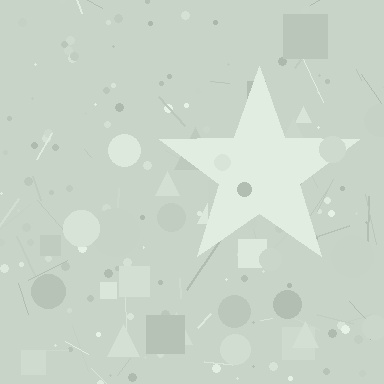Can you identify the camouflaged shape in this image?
The camouflaged shape is a star.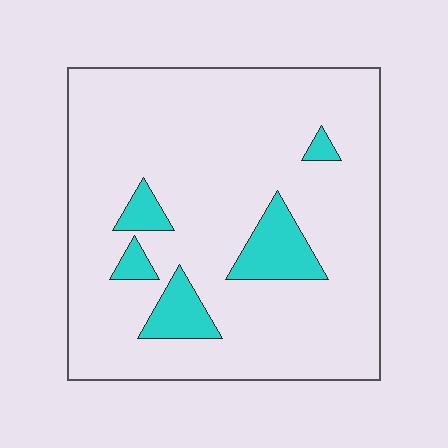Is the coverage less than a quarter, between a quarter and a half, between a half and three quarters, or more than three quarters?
Less than a quarter.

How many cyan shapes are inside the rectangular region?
5.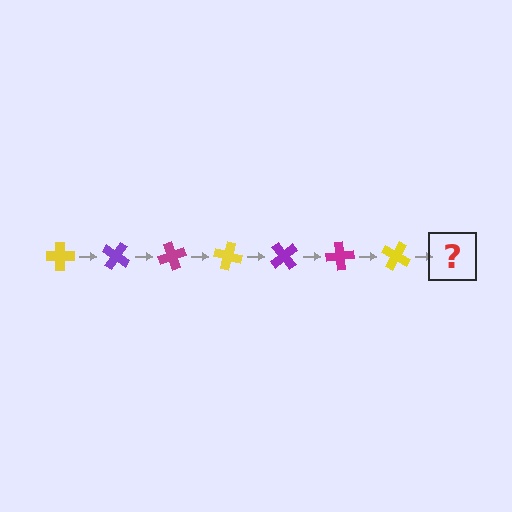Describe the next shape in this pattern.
It should be a purple cross, rotated 245 degrees from the start.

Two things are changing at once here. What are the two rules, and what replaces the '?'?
The two rules are that it rotates 35 degrees each step and the color cycles through yellow, purple, and magenta. The '?' should be a purple cross, rotated 245 degrees from the start.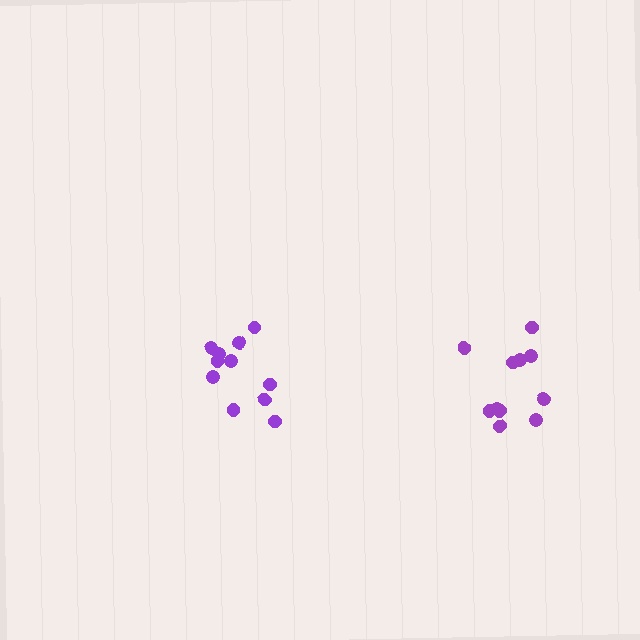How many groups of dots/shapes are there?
There are 2 groups.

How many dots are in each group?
Group 1: 11 dots, Group 2: 11 dots (22 total).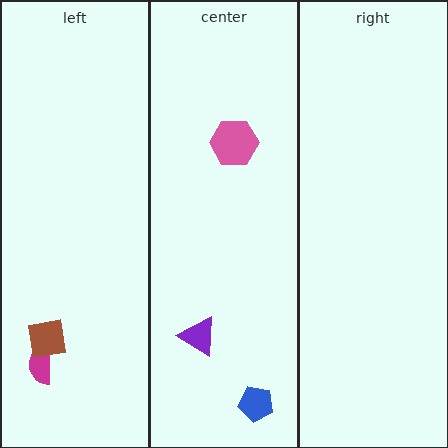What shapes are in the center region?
The blue pentagon, the pink hexagon, the purple triangle.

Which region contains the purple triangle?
The center region.